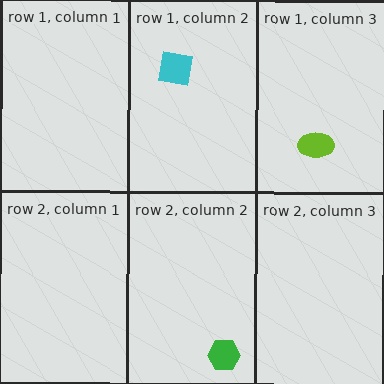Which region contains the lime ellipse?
The row 1, column 3 region.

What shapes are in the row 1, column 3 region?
The lime ellipse.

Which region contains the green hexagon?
The row 2, column 2 region.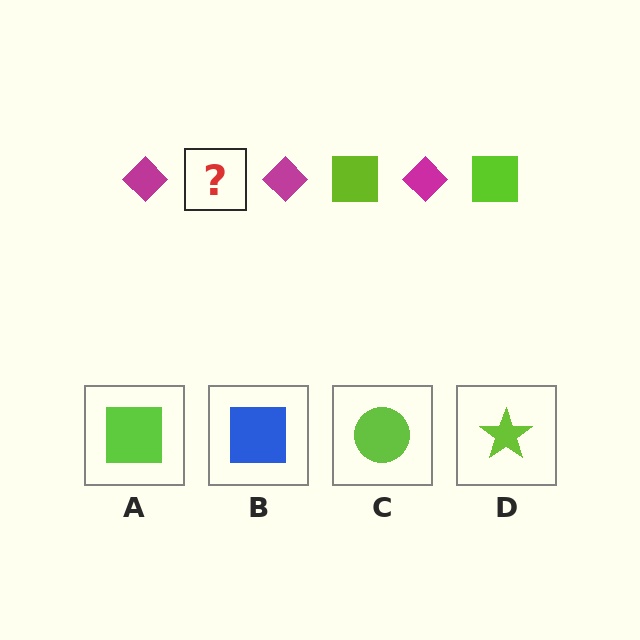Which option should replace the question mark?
Option A.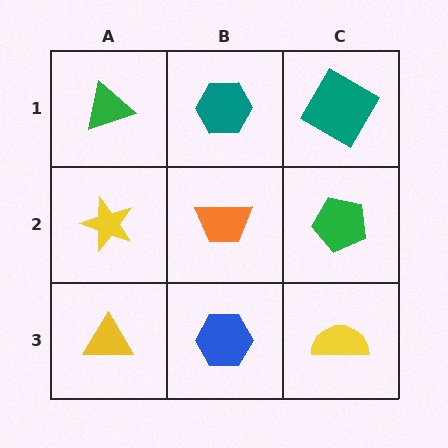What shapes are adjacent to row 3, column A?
A yellow star (row 2, column A), a blue hexagon (row 3, column B).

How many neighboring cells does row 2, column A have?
3.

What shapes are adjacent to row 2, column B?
A teal hexagon (row 1, column B), a blue hexagon (row 3, column B), a yellow star (row 2, column A), a green pentagon (row 2, column C).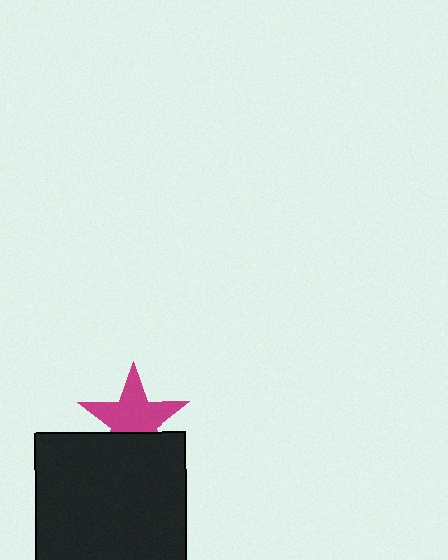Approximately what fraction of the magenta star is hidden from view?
Roughly 32% of the magenta star is hidden behind the black rectangle.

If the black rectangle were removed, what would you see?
You would see the complete magenta star.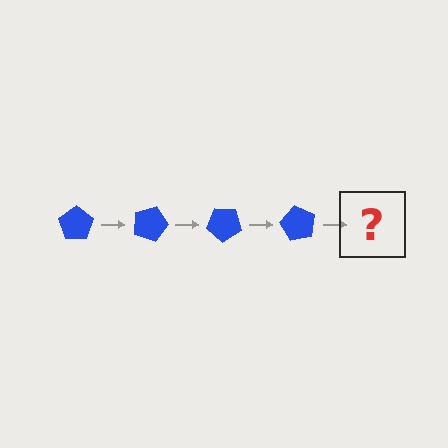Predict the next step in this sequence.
The next step is a blue pentagon rotated 80 degrees.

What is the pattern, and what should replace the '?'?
The pattern is that the pentagon rotates 20 degrees each step. The '?' should be a blue pentagon rotated 80 degrees.